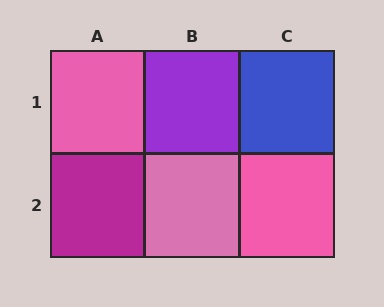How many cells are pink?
3 cells are pink.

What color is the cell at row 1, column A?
Pink.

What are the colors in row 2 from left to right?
Magenta, pink, pink.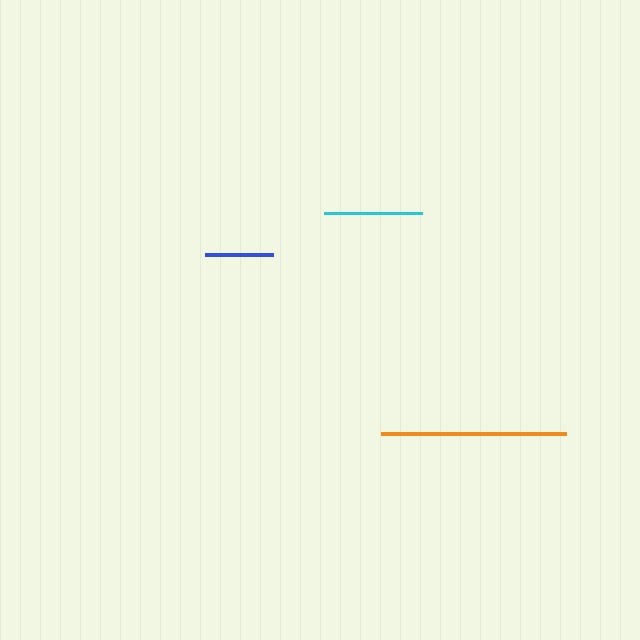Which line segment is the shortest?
The blue line is the shortest at approximately 68 pixels.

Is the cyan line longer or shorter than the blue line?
The cyan line is longer than the blue line.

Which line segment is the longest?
The orange line is the longest at approximately 185 pixels.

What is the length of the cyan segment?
The cyan segment is approximately 98 pixels long.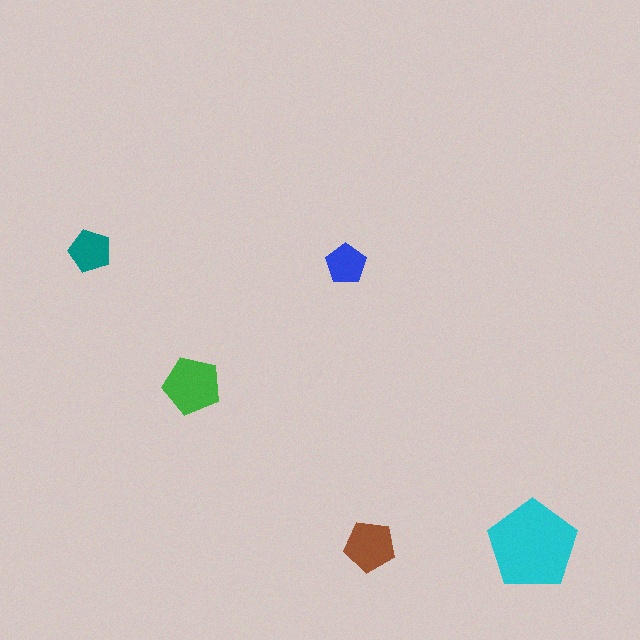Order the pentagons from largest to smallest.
the cyan one, the green one, the brown one, the teal one, the blue one.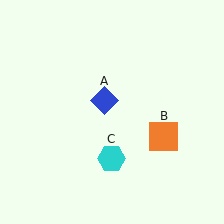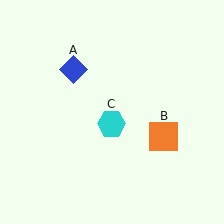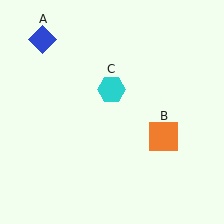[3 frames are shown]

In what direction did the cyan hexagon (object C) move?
The cyan hexagon (object C) moved up.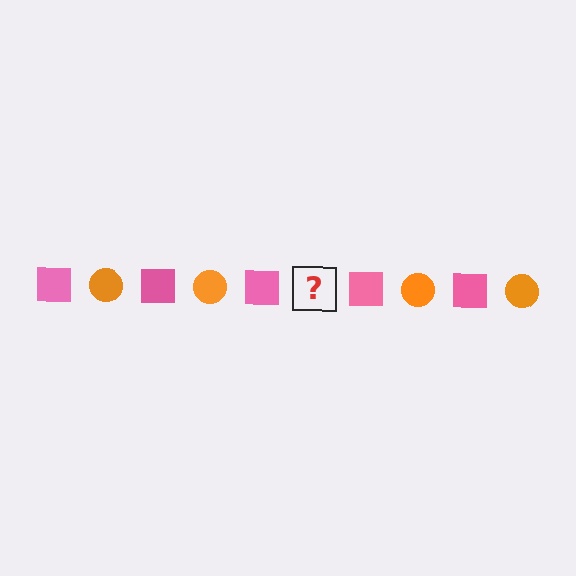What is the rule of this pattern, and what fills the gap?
The rule is that the pattern alternates between pink square and orange circle. The gap should be filled with an orange circle.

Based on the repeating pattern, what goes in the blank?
The blank should be an orange circle.